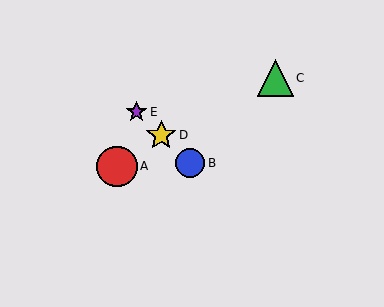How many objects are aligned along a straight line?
3 objects (B, D, E) are aligned along a straight line.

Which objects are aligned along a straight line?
Objects B, D, E are aligned along a straight line.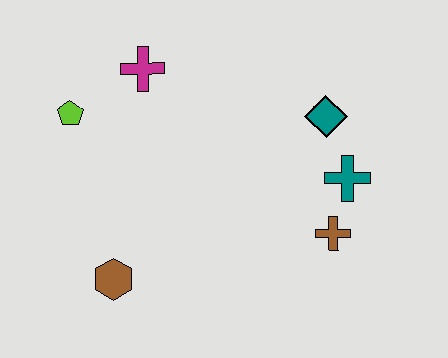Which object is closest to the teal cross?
The brown cross is closest to the teal cross.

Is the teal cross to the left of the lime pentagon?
No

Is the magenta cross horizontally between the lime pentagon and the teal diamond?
Yes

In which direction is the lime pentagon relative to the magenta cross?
The lime pentagon is to the left of the magenta cross.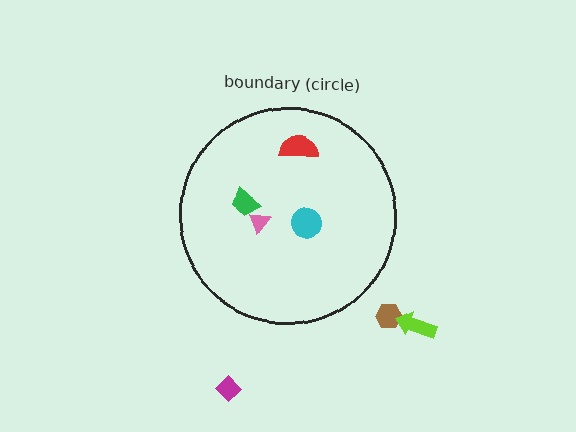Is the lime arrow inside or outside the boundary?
Outside.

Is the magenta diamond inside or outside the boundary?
Outside.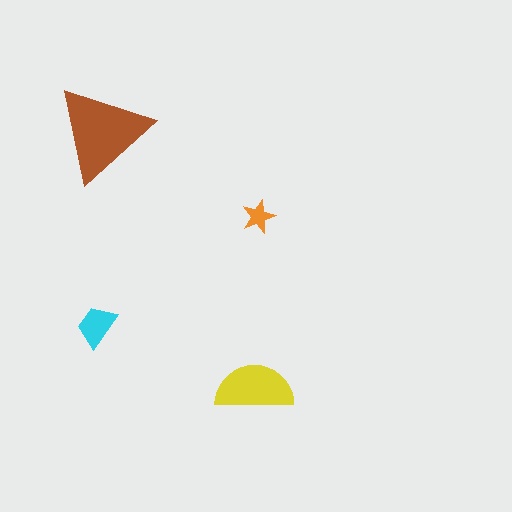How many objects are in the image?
There are 4 objects in the image.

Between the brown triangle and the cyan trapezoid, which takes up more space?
The brown triangle.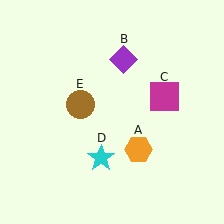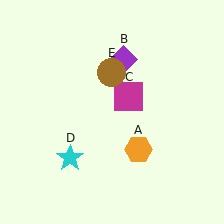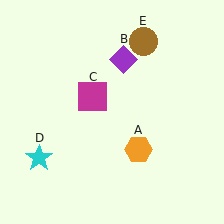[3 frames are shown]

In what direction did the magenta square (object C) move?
The magenta square (object C) moved left.